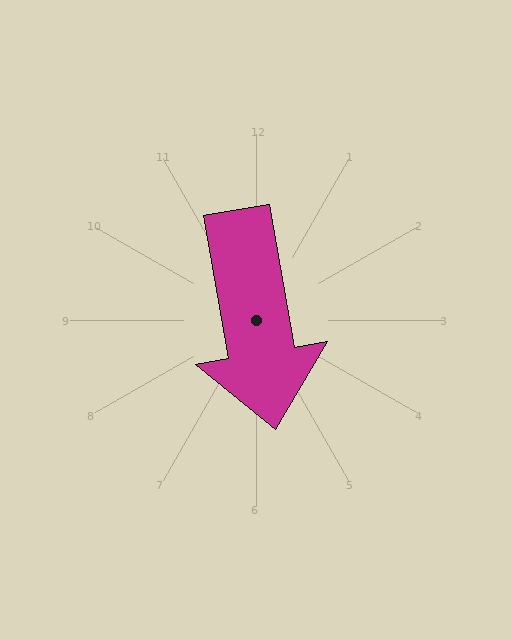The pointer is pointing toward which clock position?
Roughly 6 o'clock.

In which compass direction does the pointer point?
South.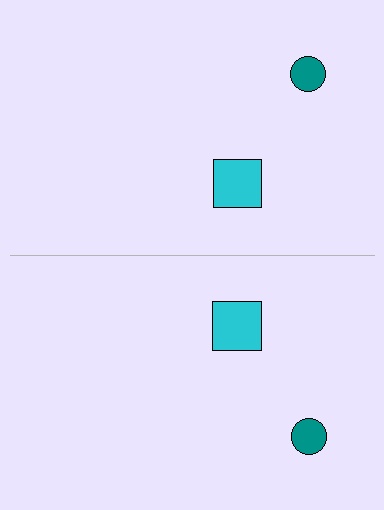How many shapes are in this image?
There are 4 shapes in this image.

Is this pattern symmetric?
Yes, this pattern has bilateral (reflection) symmetry.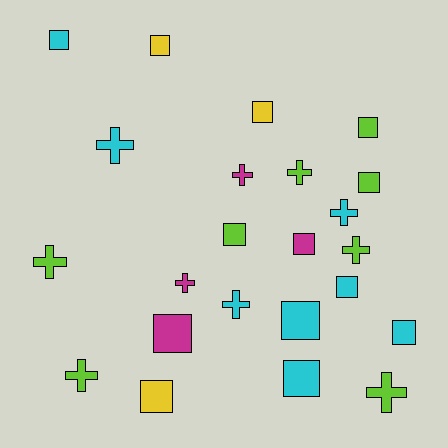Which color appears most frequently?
Lime, with 8 objects.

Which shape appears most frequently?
Square, with 13 objects.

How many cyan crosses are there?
There are 3 cyan crosses.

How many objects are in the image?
There are 23 objects.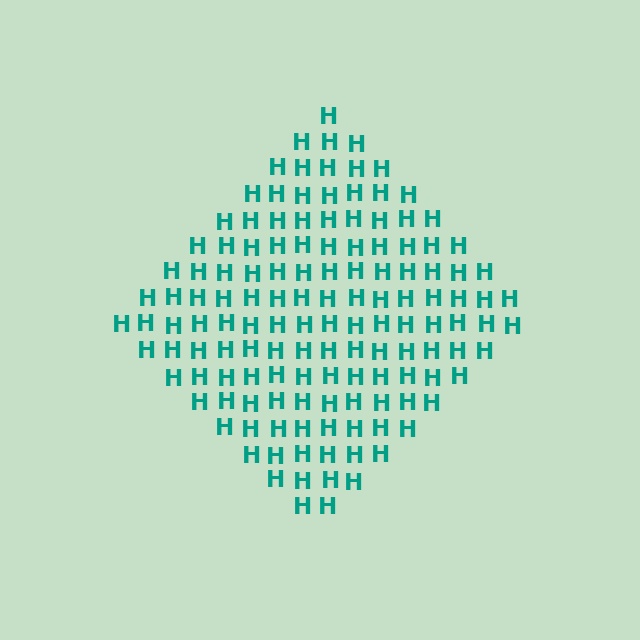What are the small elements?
The small elements are letter H's.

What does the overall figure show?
The overall figure shows a diamond.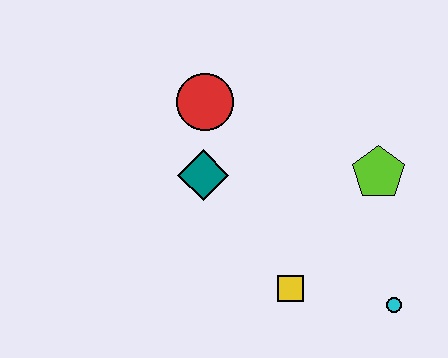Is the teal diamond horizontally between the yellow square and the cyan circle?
No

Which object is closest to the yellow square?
The cyan circle is closest to the yellow square.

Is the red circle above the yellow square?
Yes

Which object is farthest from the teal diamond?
The cyan circle is farthest from the teal diamond.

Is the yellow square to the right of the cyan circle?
No